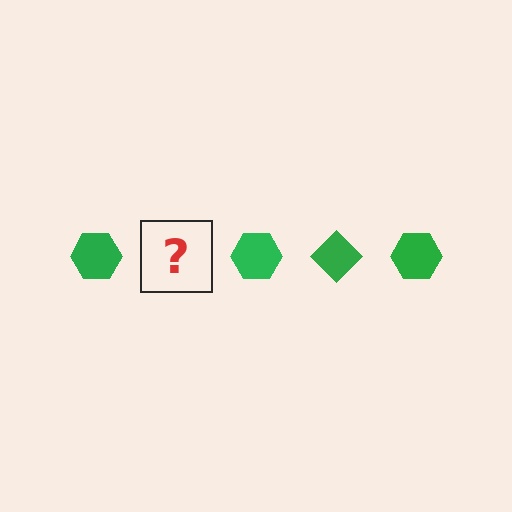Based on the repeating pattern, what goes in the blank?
The blank should be a green diamond.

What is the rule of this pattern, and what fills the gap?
The rule is that the pattern cycles through hexagon, diamond shapes in green. The gap should be filled with a green diamond.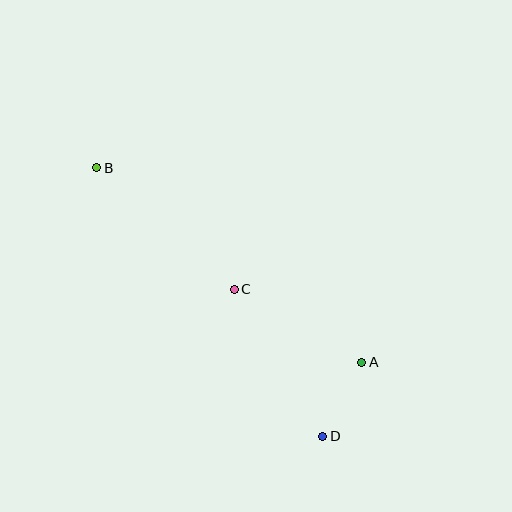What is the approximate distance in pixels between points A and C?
The distance between A and C is approximately 147 pixels.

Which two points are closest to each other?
Points A and D are closest to each other.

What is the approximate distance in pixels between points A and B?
The distance between A and B is approximately 329 pixels.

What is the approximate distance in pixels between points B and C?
The distance between B and C is approximately 184 pixels.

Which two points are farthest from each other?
Points B and D are farthest from each other.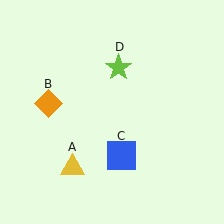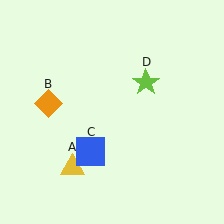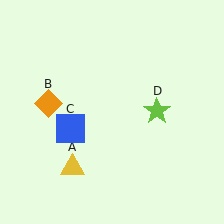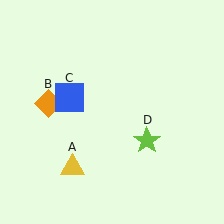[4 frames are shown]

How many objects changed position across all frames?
2 objects changed position: blue square (object C), lime star (object D).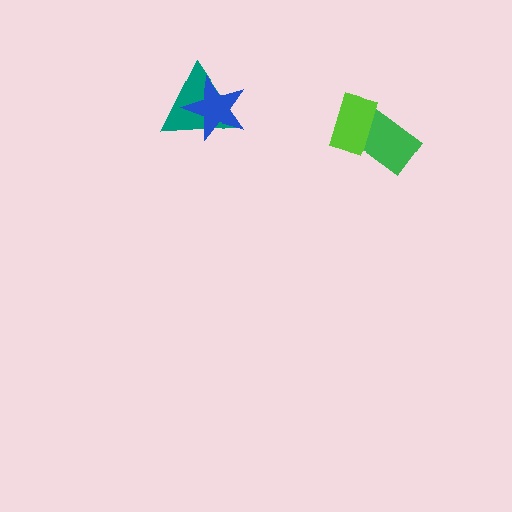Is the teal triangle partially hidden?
Yes, it is partially covered by another shape.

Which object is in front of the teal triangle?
The blue star is in front of the teal triangle.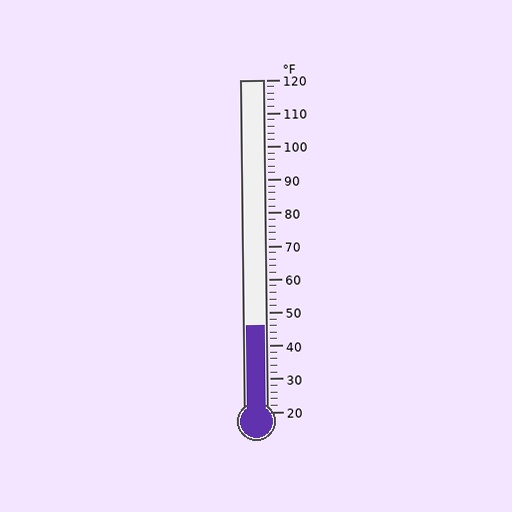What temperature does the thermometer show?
The thermometer shows approximately 46°F.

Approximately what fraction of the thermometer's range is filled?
The thermometer is filled to approximately 25% of its range.